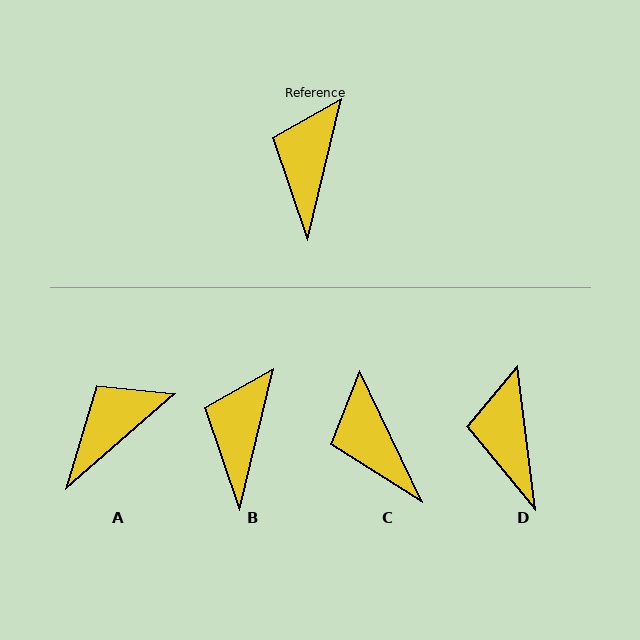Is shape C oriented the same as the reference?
No, it is off by about 39 degrees.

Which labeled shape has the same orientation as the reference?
B.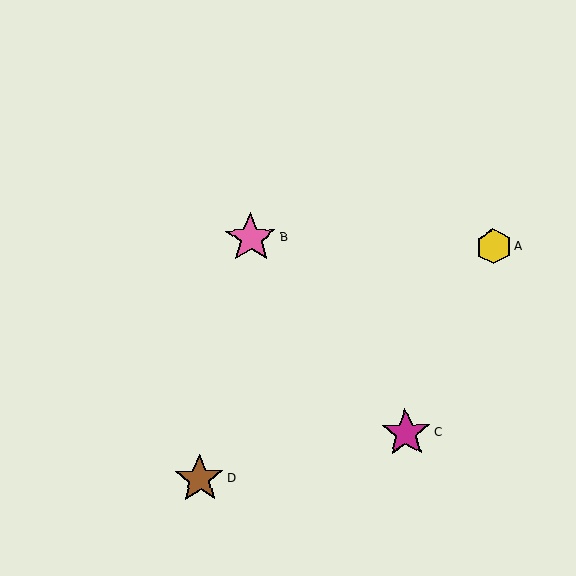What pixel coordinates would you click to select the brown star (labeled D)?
Click at (200, 479) to select the brown star D.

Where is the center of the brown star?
The center of the brown star is at (200, 479).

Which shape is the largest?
The pink star (labeled B) is the largest.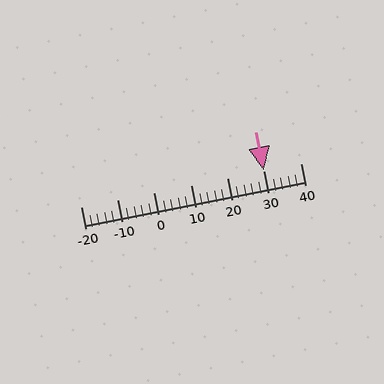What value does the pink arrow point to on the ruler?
The pink arrow points to approximately 30.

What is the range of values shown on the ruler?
The ruler shows values from -20 to 40.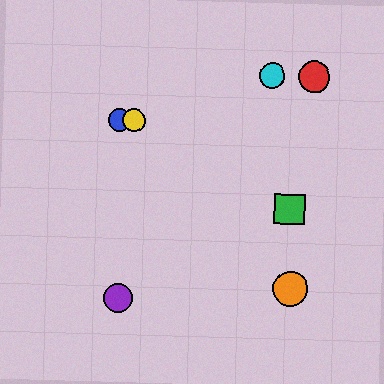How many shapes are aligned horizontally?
2 shapes (the blue circle, the yellow circle) are aligned horizontally.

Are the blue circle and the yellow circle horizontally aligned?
Yes, both are at y≈120.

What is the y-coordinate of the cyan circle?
The cyan circle is at y≈76.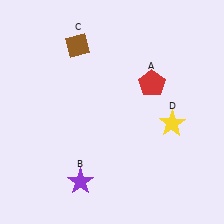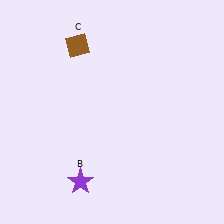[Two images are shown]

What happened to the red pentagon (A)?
The red pentagon (A) was removed in Image 2. It was in the top-right area of Image 1.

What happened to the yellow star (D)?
The yellow star (D) was removed in Image 2. It was in the bottom-right area of Image 1.